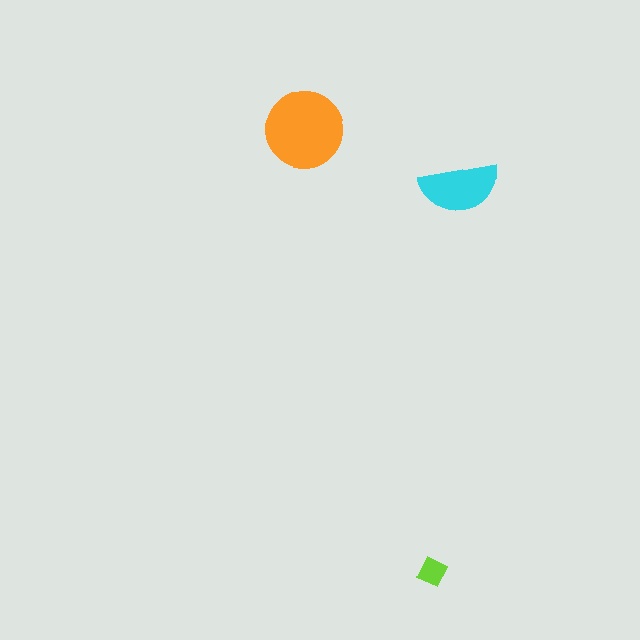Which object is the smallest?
The lime diamond.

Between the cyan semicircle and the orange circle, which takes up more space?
The orange circle.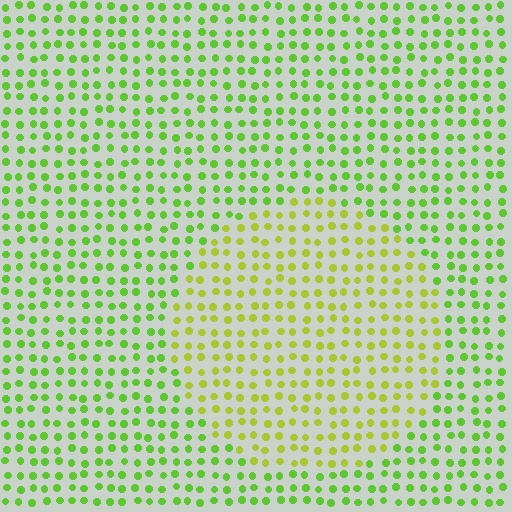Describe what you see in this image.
The image is filled with small lime elements in a uniform arrangement. A circle-shaped region is visible where the elements are tinted to a slightly different hue, forming a subtle color boundary.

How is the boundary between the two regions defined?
The boundary is defined purely by a slight shift in hue (about 30 degrees). Spacing, size, and orientation are identical on both sides.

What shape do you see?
I see a circle.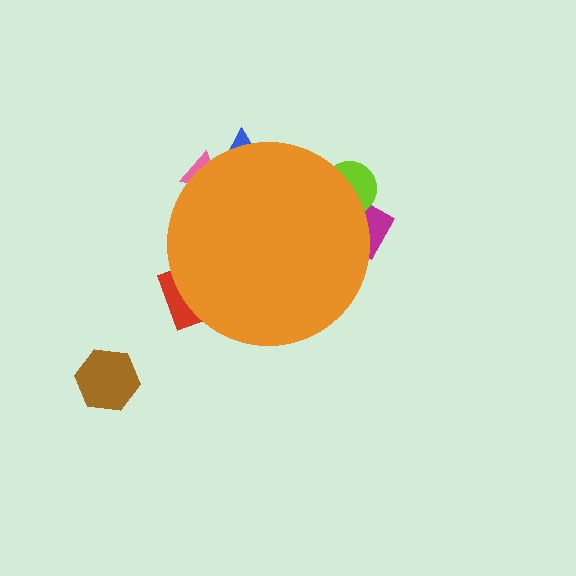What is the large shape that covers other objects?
An orange circle.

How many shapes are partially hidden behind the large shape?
5 shapes are partially hidden.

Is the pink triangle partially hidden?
Yes, the pink triangle is partially hidden behind the orange circle.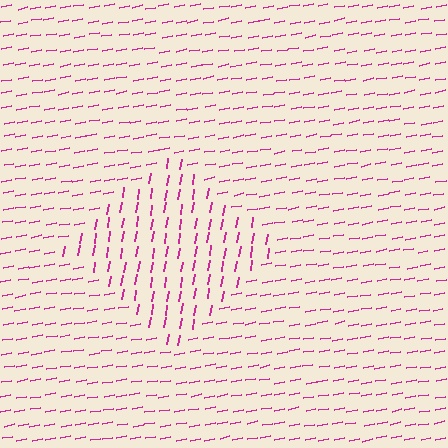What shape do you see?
I see a diamond.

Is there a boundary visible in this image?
Yes, there is a texture boundary formed by a change in line orientation.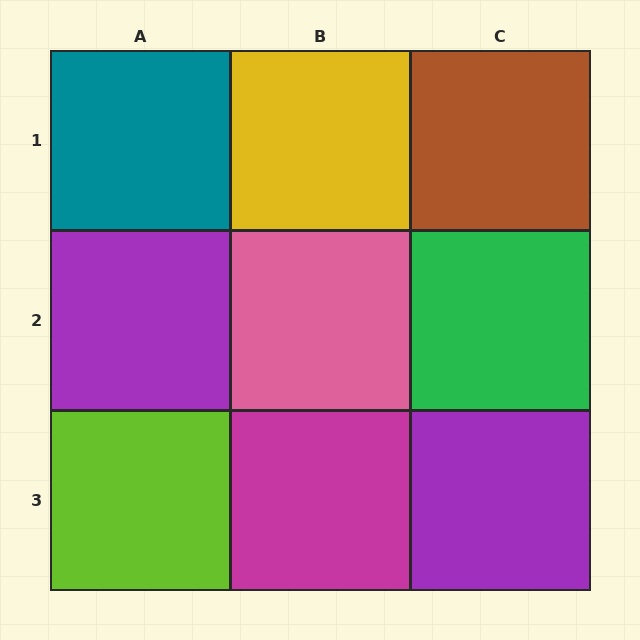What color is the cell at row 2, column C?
Green.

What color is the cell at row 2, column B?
Pink.